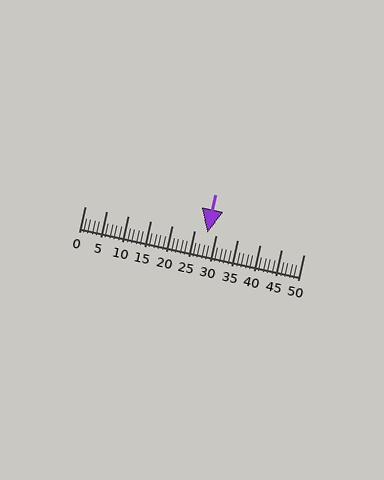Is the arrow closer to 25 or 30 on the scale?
The arrow is closer to 30.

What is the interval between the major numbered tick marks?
The major tick marks are spaced 5 units apart.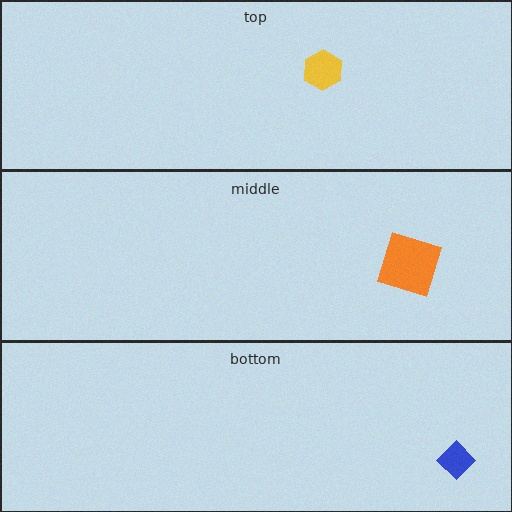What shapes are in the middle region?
The orange square.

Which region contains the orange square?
The middle region.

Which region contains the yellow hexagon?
The top region.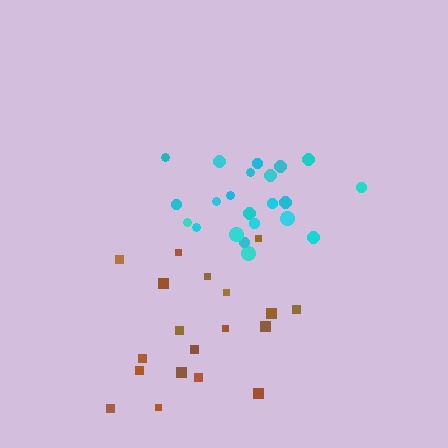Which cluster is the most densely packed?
Cyan.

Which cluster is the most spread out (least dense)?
Brown.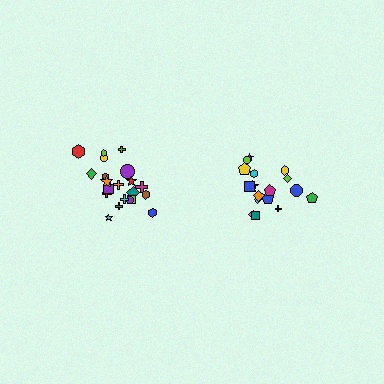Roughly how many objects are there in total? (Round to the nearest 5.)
Roughly 40 objects in total.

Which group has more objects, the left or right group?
The left group.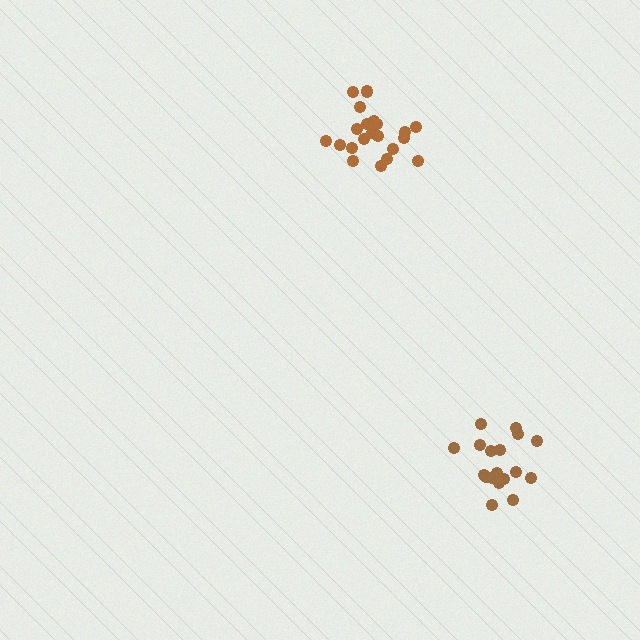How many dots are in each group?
Group 1: 18 dots, Group 2: 21 dots (39 total).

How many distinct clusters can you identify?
There are 2 distinct clusters.